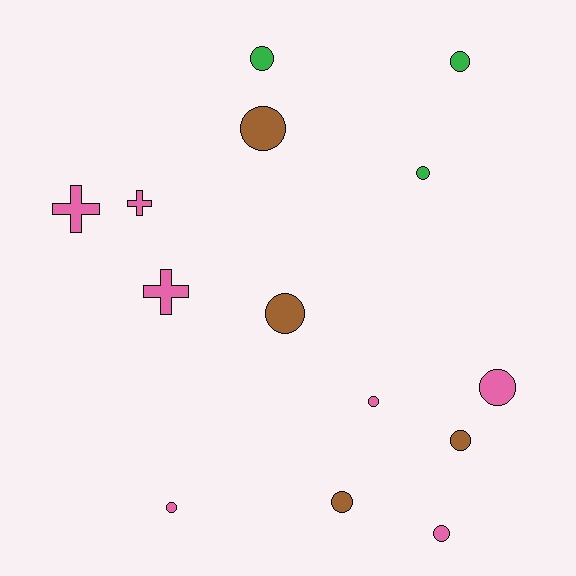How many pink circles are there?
There are 4 pink circles.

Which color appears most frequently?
Pink, with 7 objects.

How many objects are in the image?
There are 14 objects.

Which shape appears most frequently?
Circle, with 11 objects.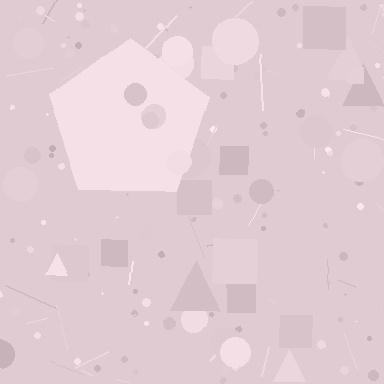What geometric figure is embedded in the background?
A pentagon is embedded in the background.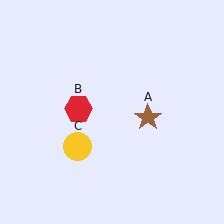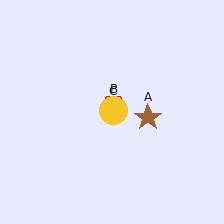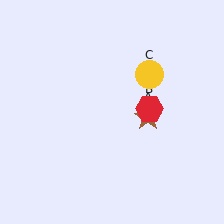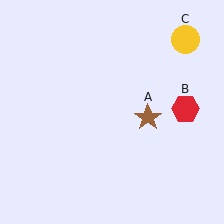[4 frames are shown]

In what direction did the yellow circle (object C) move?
The yellow circle (object C) moved up and to the right.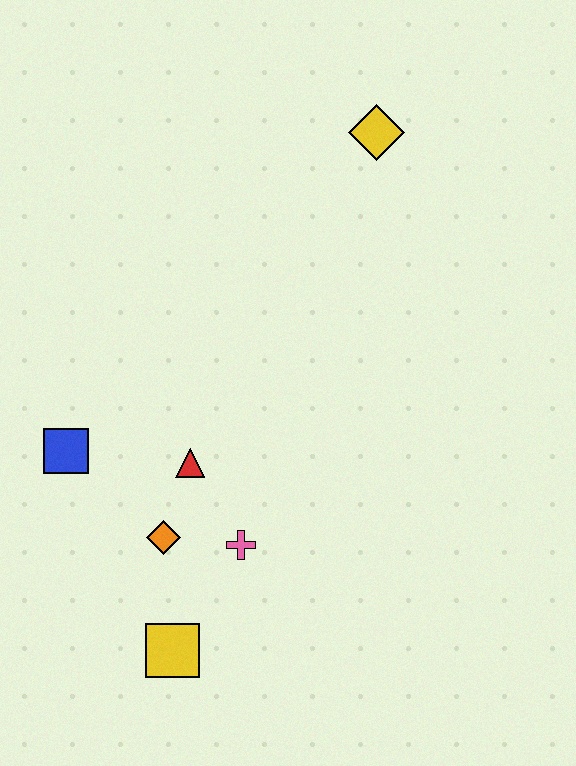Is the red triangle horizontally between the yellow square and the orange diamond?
No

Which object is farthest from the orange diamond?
The yellow diamond is farthest from the orange diamond.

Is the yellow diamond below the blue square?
No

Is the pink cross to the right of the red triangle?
Yes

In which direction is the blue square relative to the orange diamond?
The blue square is to the left of the orange diamond.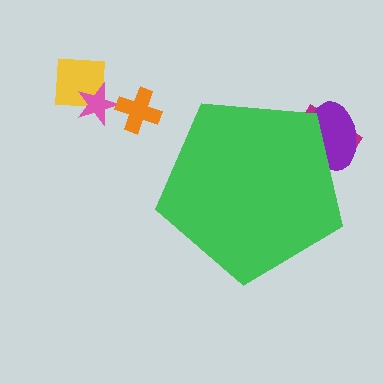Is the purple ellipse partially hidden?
Yes, the purple ellipse is partially hidden behind the green pentagon.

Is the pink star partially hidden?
No, the pink star is fully visible.